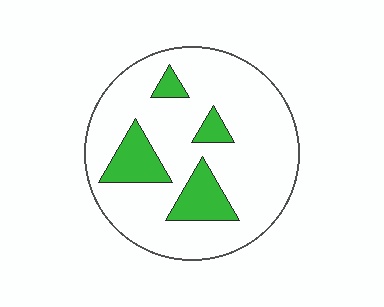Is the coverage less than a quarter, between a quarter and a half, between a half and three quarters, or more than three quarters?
Less than a quarter.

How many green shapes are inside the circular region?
4.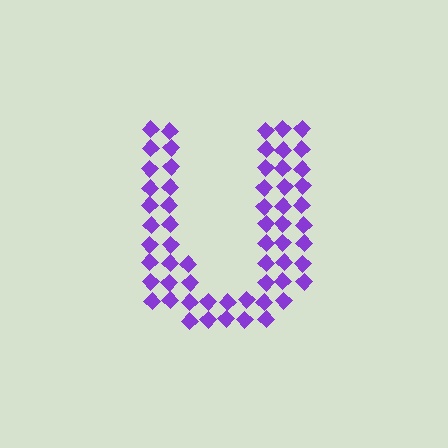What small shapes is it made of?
It is made of small diamonds.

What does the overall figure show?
The overall figure shows the letter U.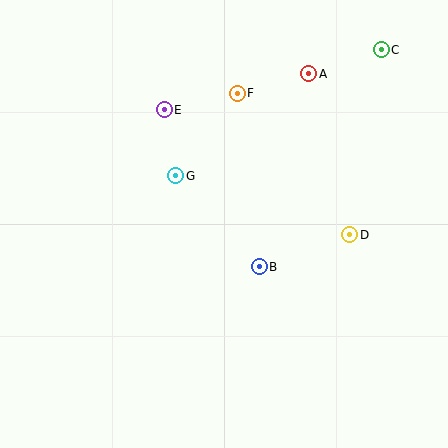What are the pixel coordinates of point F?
Point F is at (237, 93).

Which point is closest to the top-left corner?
Point E is closest to the top-left corner.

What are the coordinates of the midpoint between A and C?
The midpoint between A and C is at (345, 62).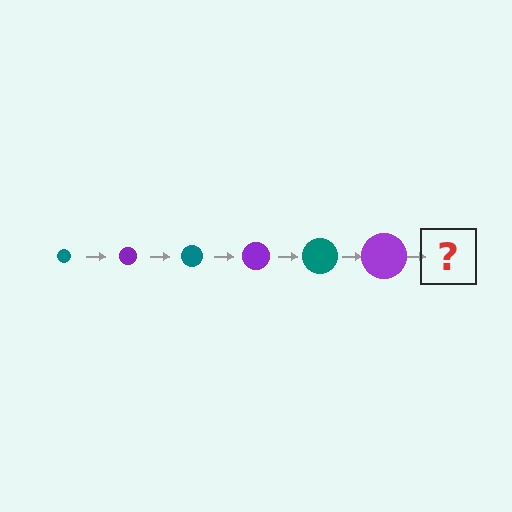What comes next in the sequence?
The next element should be a teal circle, larger than the previous one.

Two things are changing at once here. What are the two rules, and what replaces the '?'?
The two rules are that the circle grows larger each step and the color cycles through teal and purple. The '?' should be a teal circle, larger than the previous one.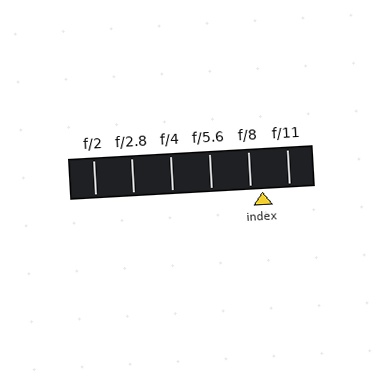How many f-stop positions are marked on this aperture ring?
There are 6 f-stop positions marked.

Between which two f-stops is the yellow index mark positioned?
The index mark is between f/8 and f/11.